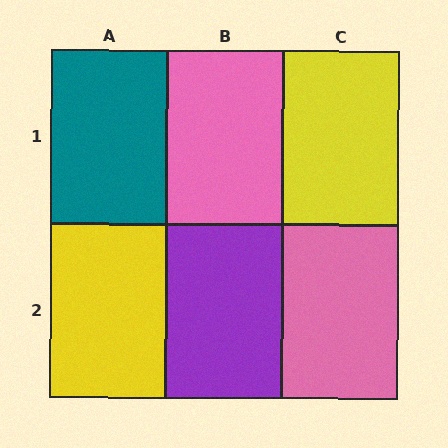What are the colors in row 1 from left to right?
Teal, pink, yellow.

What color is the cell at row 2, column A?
Yellow.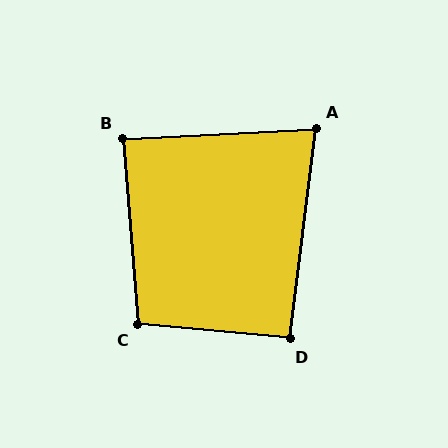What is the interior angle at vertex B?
Approximately 88 degrees (approximately right).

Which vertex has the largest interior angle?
C, at approximately 100 degrees.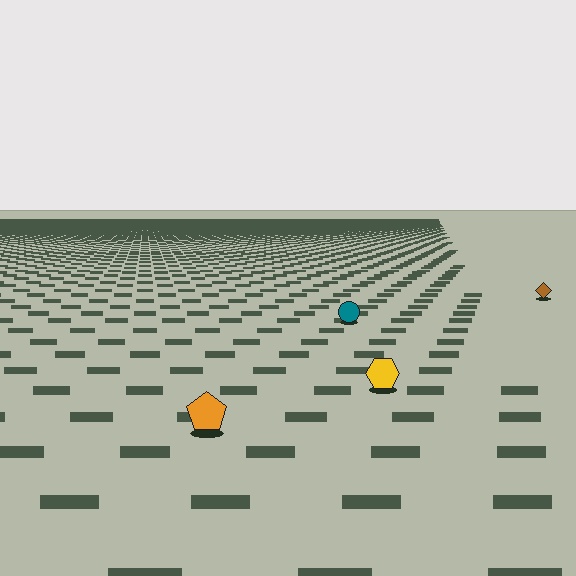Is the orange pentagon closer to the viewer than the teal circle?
Yes. The orange pentagon is closer — you can tell from the texture gradient: the ground texture is coarser near it.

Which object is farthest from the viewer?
The brown diamond is farthest from the viewer. It appears smaller and the ground texture around it is denser.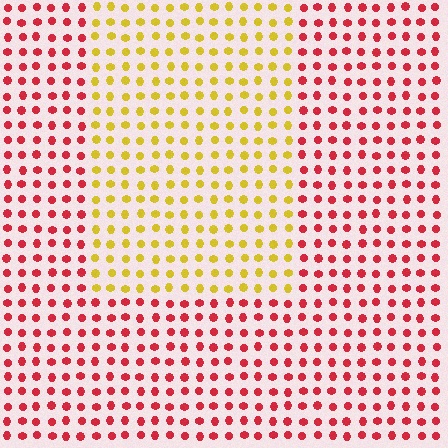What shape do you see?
I see a rectangle.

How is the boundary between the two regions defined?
The boundary is defined purely by a slight shift in hue (about 62 degrees). Spacing, size, and orientation are identical on both sides.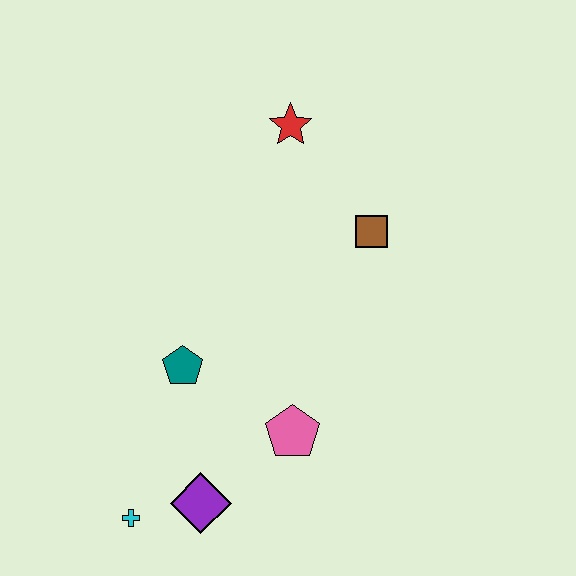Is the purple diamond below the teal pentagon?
Yes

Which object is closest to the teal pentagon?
The pink pentagon is closest to the teal pentagon.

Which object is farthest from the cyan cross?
The red star is farthest from the cyan cross.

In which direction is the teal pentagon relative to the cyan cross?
The teal pentagon is above the cyan cross.